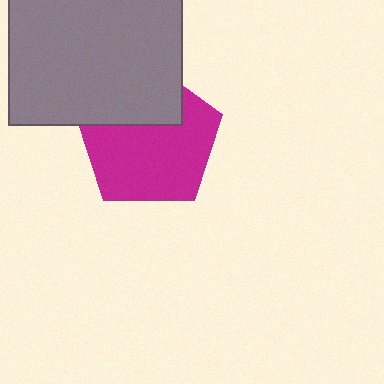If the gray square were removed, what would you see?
You would see the complete magenta pentagon.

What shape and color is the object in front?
The object in front is a gray square.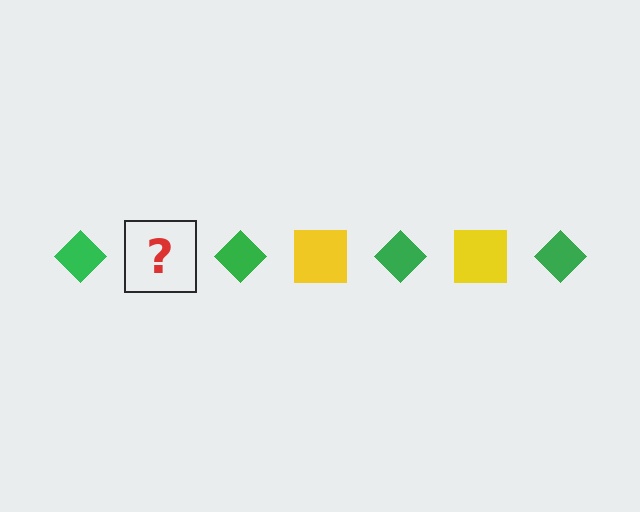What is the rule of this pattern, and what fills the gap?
The rule is that the pattern alternates between green diamond and yellow square. The gap should be filled with a yellow square.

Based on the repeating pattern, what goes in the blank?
The blank should be a yellow square.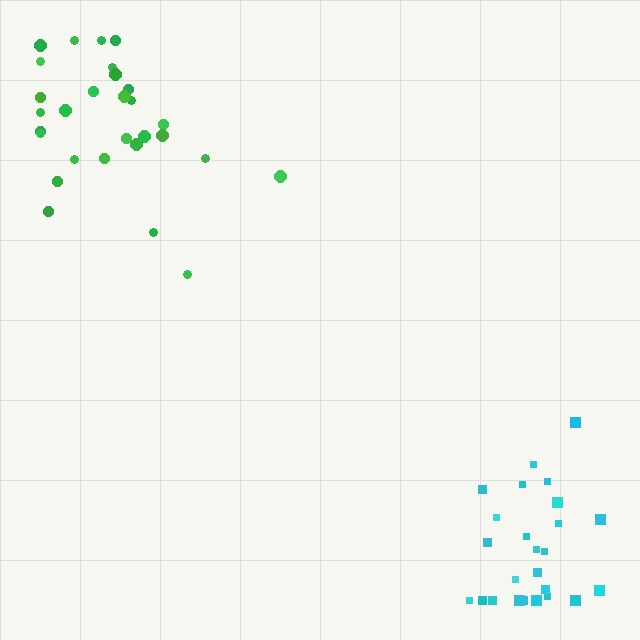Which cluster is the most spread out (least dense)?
Green.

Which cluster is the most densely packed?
Cyan.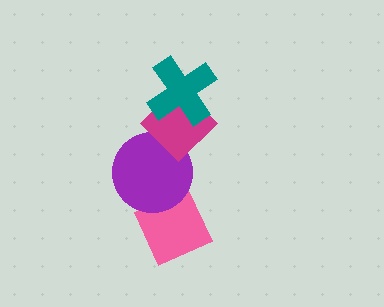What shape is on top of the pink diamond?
The purple circle is on top of the pink diamond.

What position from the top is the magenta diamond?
The magenta diamond is 2nd from the top.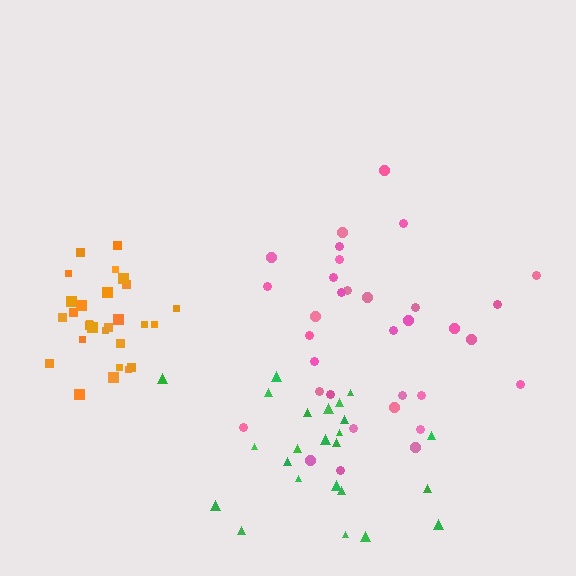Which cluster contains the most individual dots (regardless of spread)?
Pink (33).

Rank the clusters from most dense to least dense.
orange, pink, green.